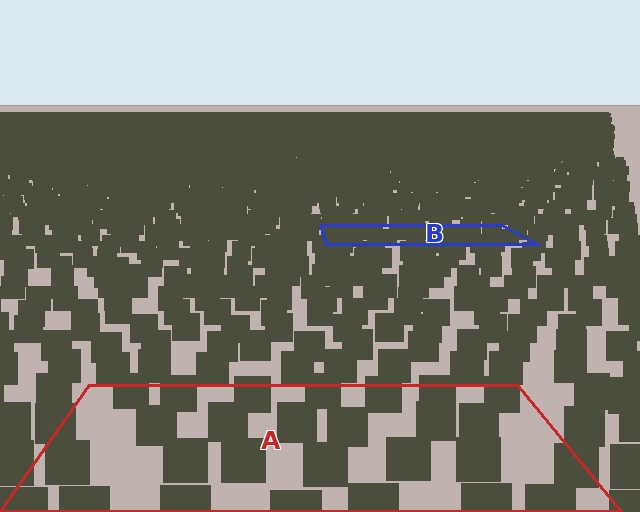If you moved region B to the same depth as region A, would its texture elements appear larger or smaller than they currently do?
They would appear larger. At a closer depth, the same texture elements are projected at a bigger on-screen size.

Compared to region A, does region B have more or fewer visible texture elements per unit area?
Region B has more texture elements per unit area — they are packed more densely because it is farther away.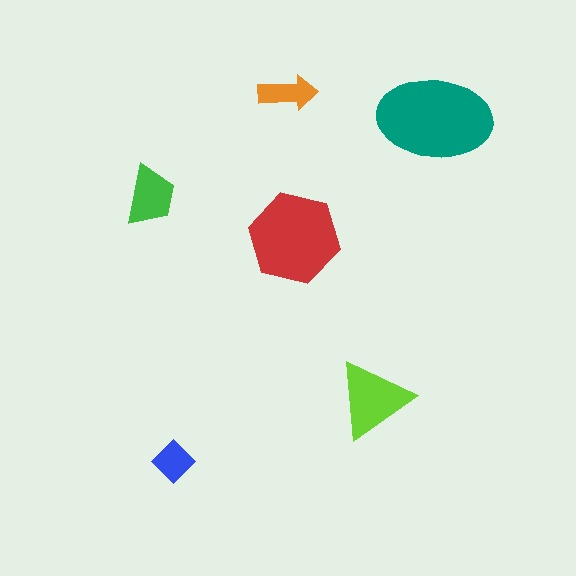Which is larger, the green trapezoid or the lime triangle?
The lime triangle.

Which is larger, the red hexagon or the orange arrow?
The red hexagon.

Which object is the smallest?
The blue diamond.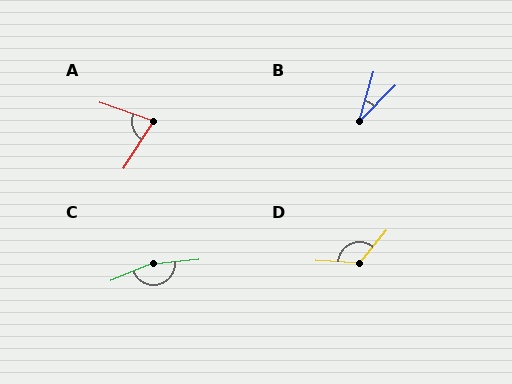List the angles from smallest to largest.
B (29°), A (76°), D (126°), C (164°).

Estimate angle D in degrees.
Approximately 126 degrees.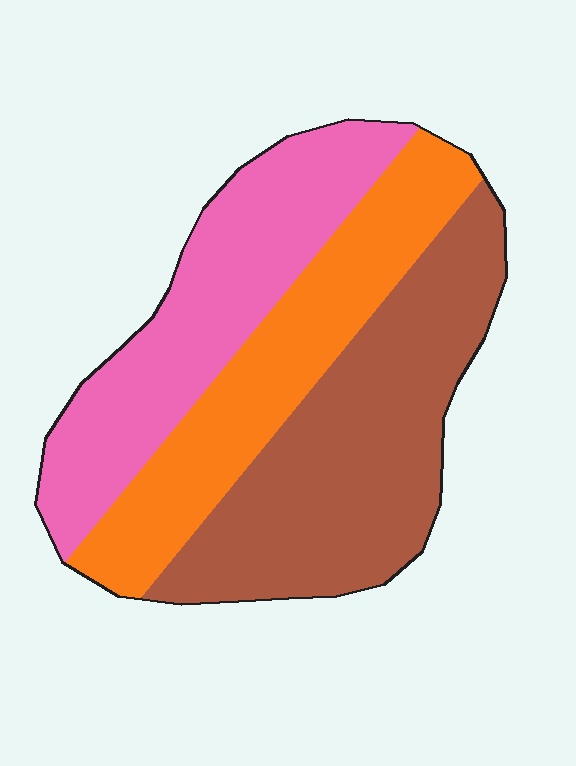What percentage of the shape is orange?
Orange takes up about one quarter (1/4) of the shape.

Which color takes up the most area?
Brown, at roughly 40%.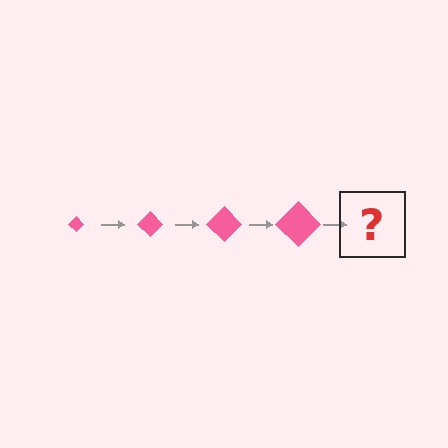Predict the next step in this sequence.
The next step is a pink diamond, larger than the previous one.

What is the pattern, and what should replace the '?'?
The pattern is that the diamond gets progressively larger each step. The '?' should be a pink diamond, larger than the previous one.